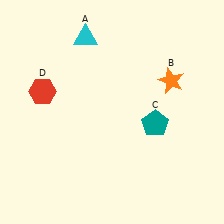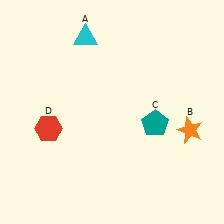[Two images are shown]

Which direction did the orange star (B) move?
The orange star (B) moved down.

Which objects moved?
The objects that moved are: the orange star (B), the red hexagon (D).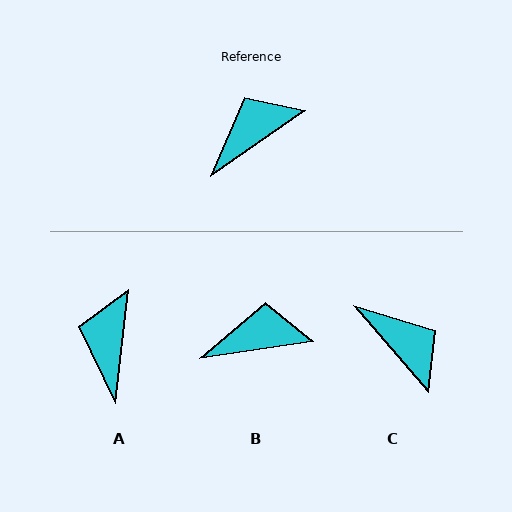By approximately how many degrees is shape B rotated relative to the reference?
Approximately 27 degrees clockwise.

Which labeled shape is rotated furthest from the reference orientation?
C, about 84 degrees away.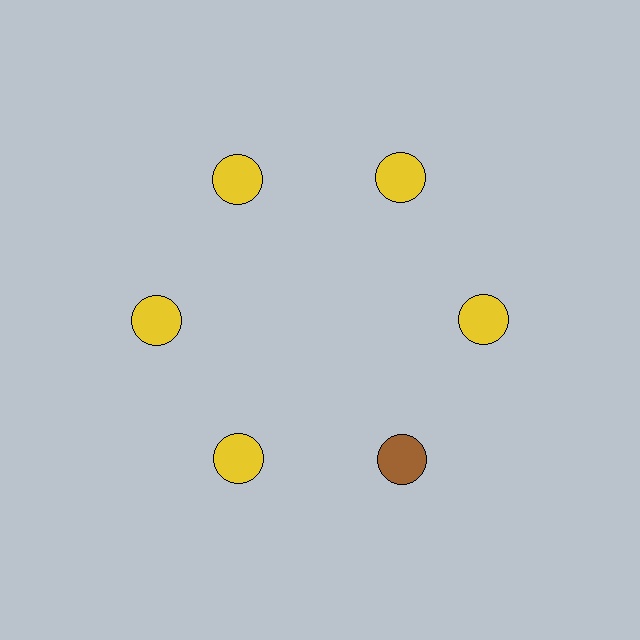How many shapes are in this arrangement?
There are 6 shapes arranged in a ring pattern.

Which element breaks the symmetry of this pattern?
The brown circle at roughly the 5 o'clock position breaks the symmetry. All other shapes are yellow circles.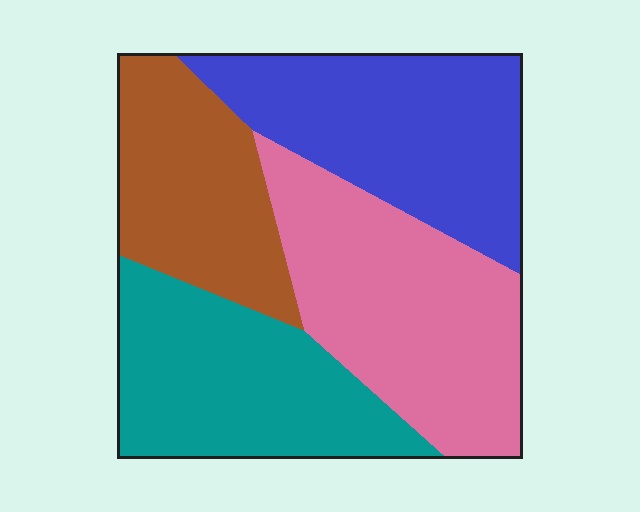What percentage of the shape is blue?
Blue covers around 25% of the shape.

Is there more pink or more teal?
Pink.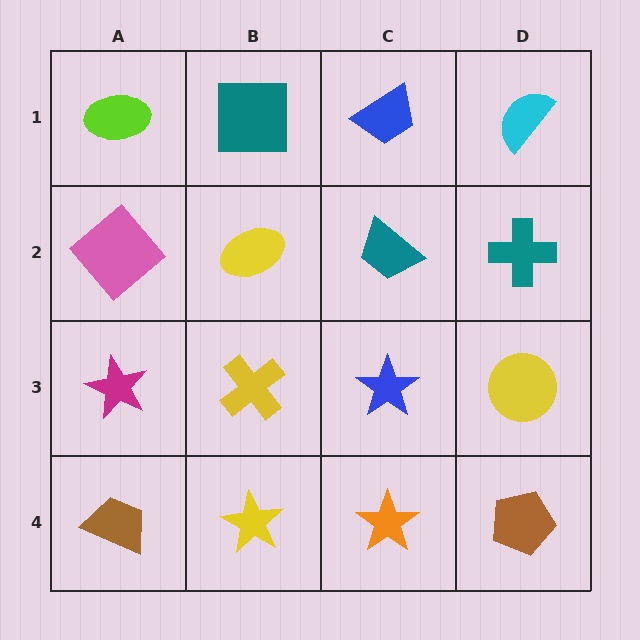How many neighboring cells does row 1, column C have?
3.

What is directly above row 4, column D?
A yellow circle.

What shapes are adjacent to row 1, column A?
A pink diamond (row 2, column A), a teal square (row 1, column B).